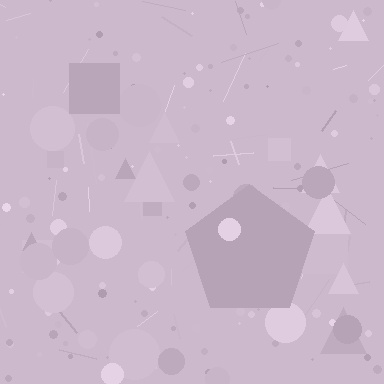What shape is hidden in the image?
A pentagon is hidden in the image.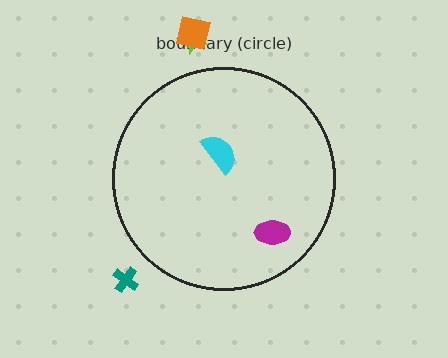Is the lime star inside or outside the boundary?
Outside.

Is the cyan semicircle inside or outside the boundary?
Inside.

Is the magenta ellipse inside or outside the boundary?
Inside.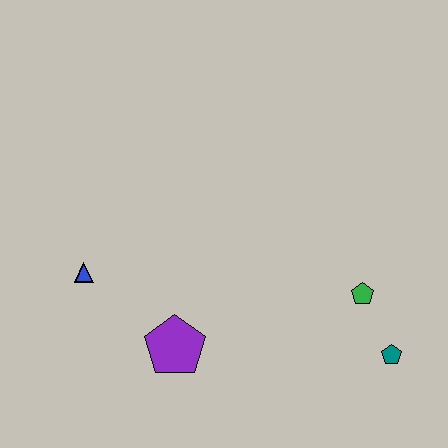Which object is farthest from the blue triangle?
The teal pentagon is farthest from the blue triangle.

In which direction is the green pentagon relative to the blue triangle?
The green pentagon is to the right of the blue triangle.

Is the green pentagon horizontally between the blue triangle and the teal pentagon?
Yes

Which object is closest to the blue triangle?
The purple pentagon is closest to the blue triangle.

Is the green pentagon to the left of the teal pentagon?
Yes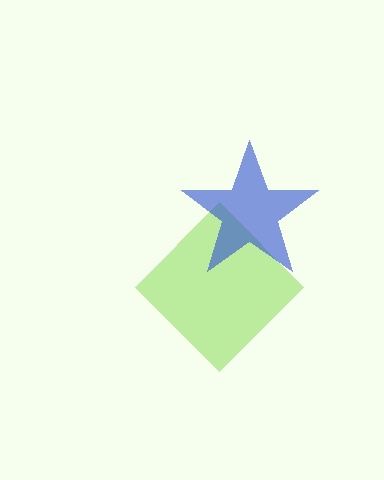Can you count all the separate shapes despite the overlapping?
Yes, there are 2 separate shapes.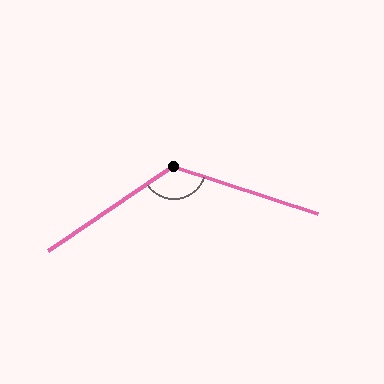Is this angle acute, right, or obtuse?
It is obtuse.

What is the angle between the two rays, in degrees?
Approximately 128 degrees.